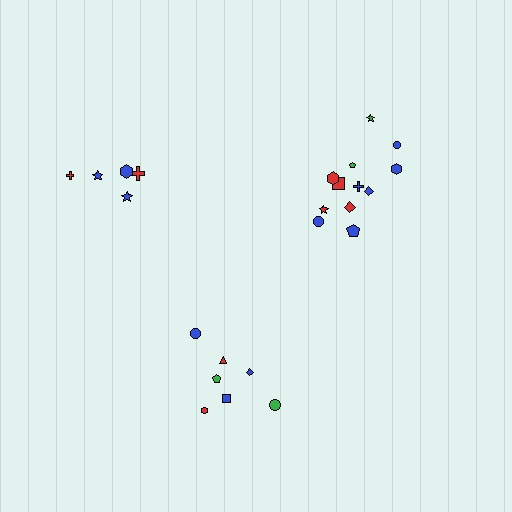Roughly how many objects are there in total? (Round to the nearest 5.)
Roughly 25 objects in total.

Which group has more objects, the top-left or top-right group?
The top-right group.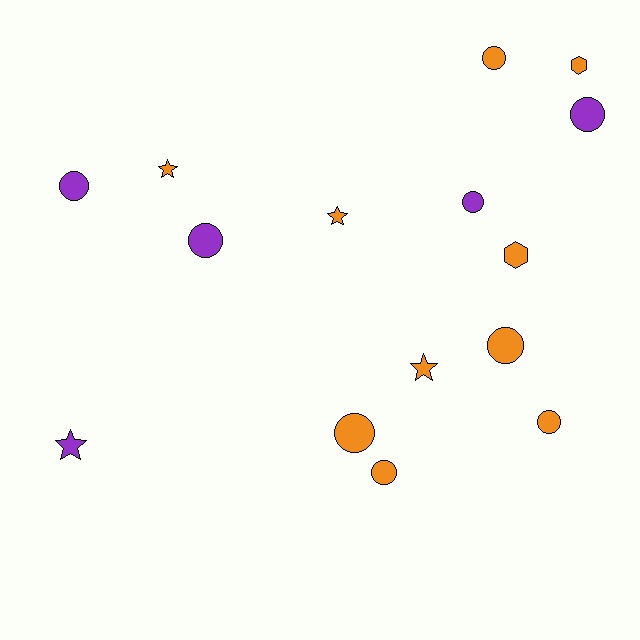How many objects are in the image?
There are 15 objects.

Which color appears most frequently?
Orange, with 10 objects.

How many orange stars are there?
There are 3 orange stars.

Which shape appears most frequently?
Circle, with 9 objects.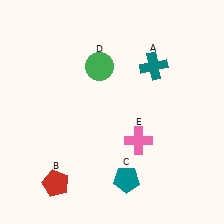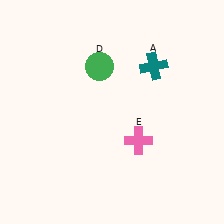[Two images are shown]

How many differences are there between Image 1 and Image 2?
There are 2 differences between the two images.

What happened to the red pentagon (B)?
The red pentagon (B) was removed in Image 2. It was in the bottom-left area of Image 1.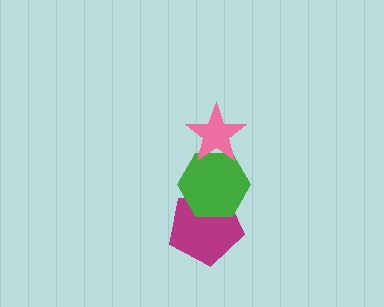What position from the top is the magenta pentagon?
The magenta pentagon is 3rd from the top.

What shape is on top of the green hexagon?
The pink star is on top of the green hexagon.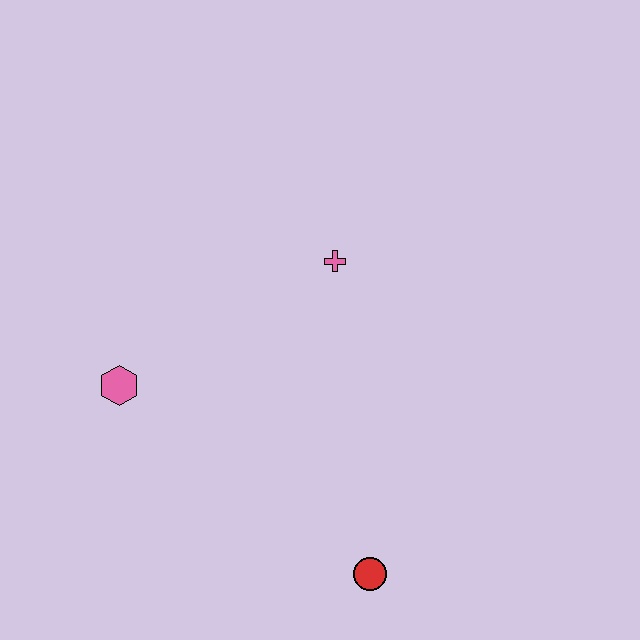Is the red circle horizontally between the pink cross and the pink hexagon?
No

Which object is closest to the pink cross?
The pink hexagon is closest to the pink cross.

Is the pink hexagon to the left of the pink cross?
Yes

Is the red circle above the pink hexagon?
No